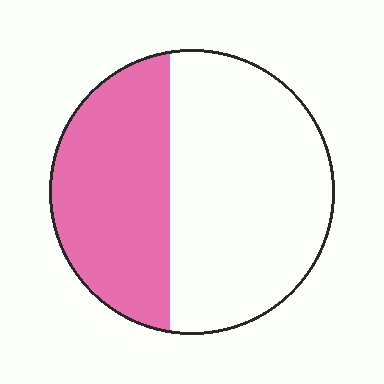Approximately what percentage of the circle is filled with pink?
Approximately 40%.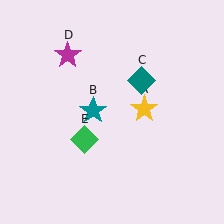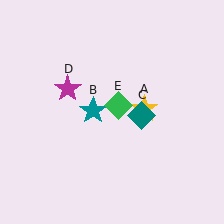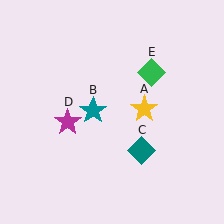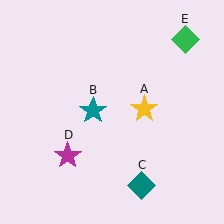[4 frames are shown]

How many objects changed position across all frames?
3 objects changed position: teal diamond (object C), magenta star (object D), green diamond (object E).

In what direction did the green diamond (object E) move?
The green diamond (object E) moved up and to the right.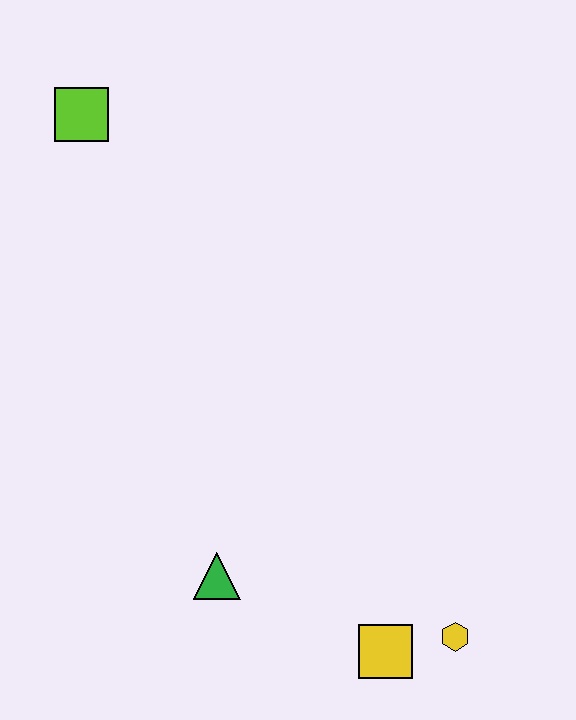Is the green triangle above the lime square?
No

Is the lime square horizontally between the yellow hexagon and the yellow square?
No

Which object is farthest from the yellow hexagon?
The lime square is farthest from the yellow hexagon.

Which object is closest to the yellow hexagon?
The yellow square is closest to the yellow hexagon.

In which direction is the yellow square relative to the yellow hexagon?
The yellow square is to the left of the yellow hexagon.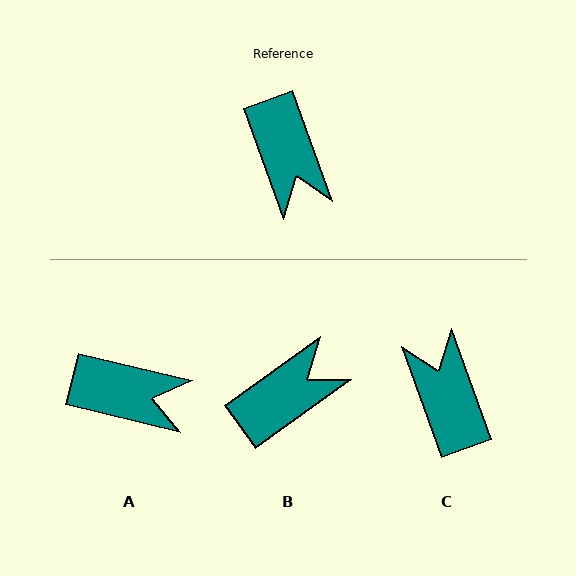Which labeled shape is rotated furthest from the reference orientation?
C, about 180 degrees away.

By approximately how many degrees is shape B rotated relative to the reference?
Approximately 106 degrees counter-clockwise.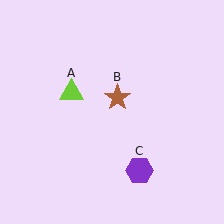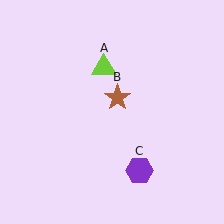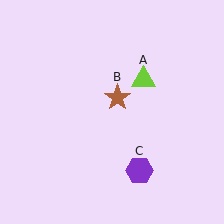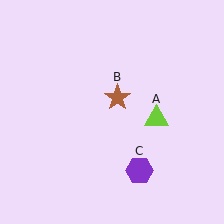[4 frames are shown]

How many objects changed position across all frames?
1 object changed position: lime triangle (object A).